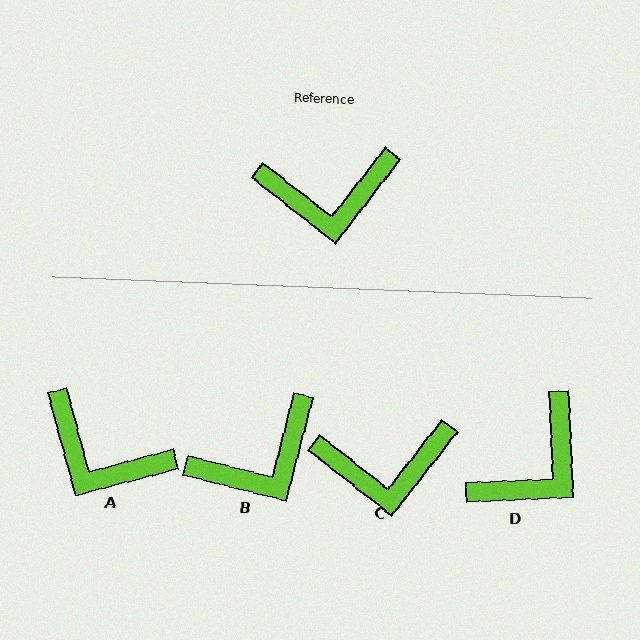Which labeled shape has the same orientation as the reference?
C.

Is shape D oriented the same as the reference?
No, it is off by about 41 degrees.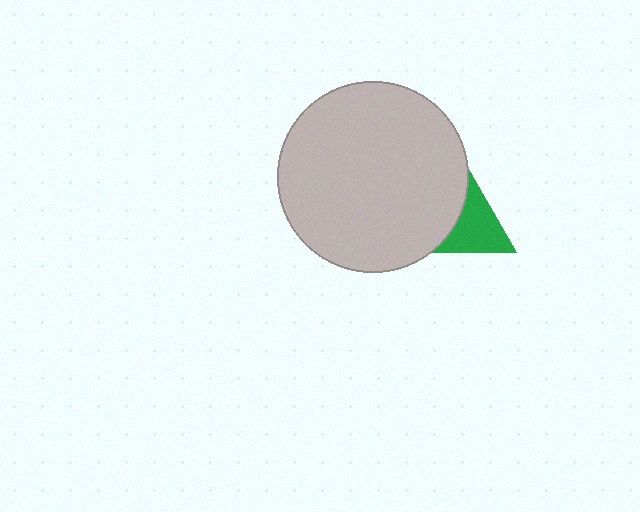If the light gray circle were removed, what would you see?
You would see the complete green triangle.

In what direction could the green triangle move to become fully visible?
The green triangle could move right. That would shift it out from behind the light gray circle entirely.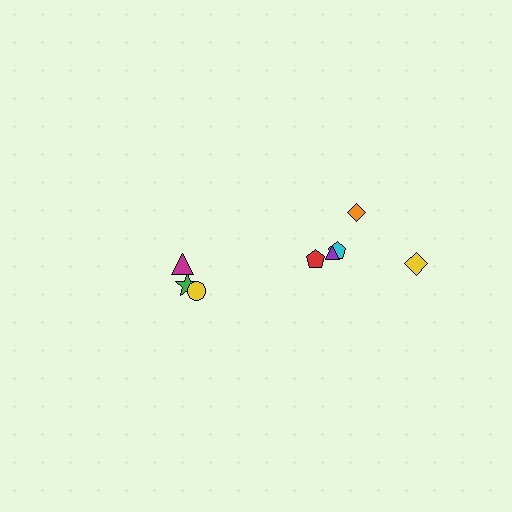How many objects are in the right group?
There are 5 objects.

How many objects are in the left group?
There are 3 objects.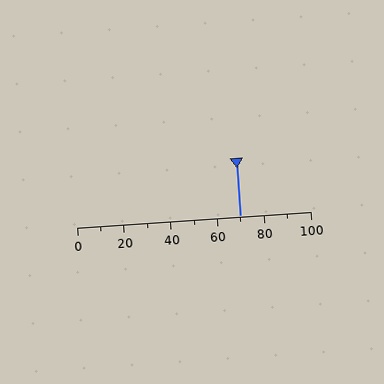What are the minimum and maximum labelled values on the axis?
The axis runs from 0 to 100.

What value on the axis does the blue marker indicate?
The marker indicates approximately 70.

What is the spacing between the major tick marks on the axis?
The major ticks are spaced 20 apart.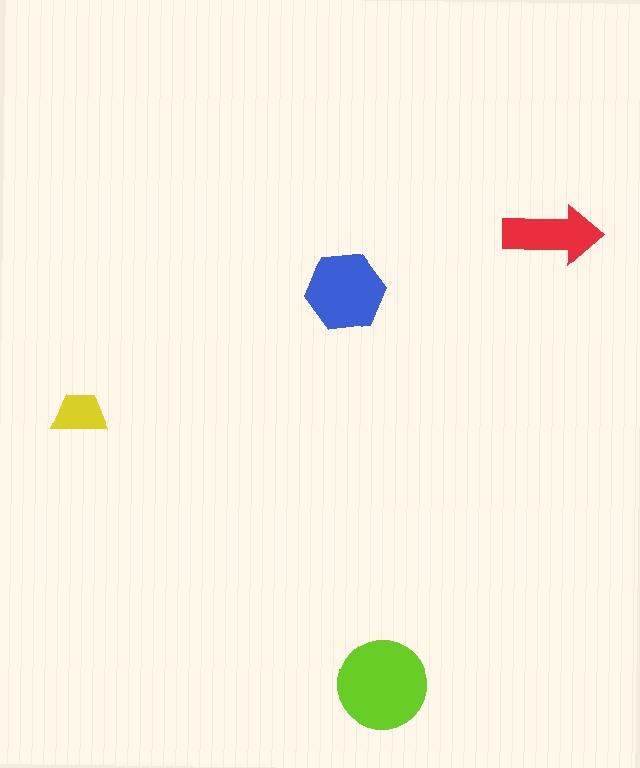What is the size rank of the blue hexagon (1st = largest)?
2nd.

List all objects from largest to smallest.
The lime circle, the blue hexagon, the red arrow, the yellow trapezoid.